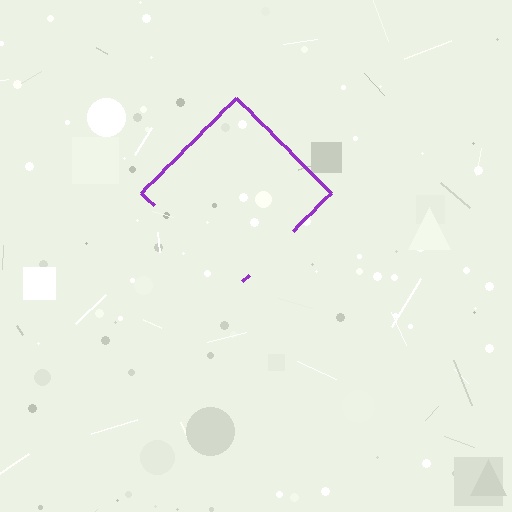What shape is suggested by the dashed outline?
The dashed outline suggests a diamond.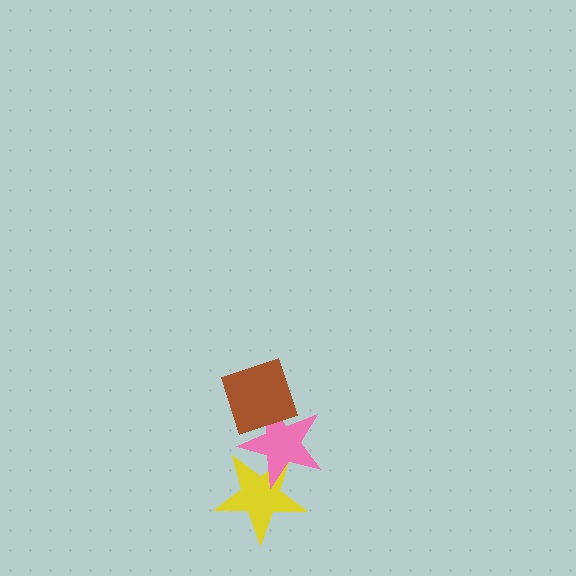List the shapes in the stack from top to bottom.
From top to bottom: the brown diamond, the pink star, the yellow star.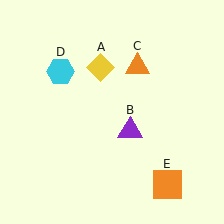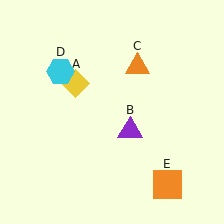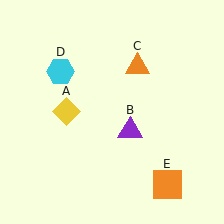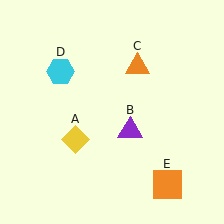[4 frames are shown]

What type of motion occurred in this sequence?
The yellow diamond (object A) rotated counterclockwise around the center of the scene.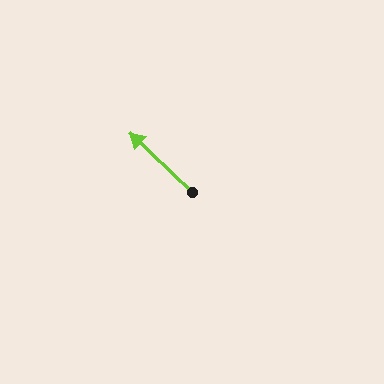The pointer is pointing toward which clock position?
Roughly 10 o'clock.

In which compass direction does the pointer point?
Northwest.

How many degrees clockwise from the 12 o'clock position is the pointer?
Approximately 314 degrees.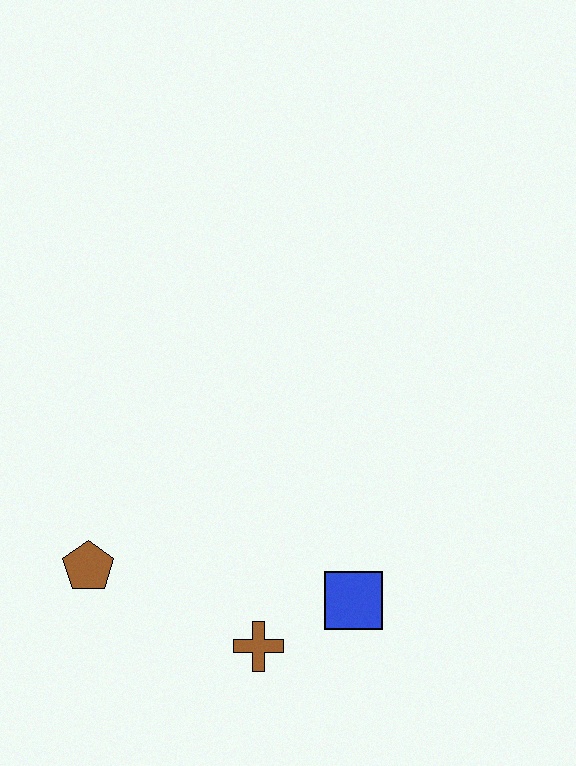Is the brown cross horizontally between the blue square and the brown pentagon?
Yes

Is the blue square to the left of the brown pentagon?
No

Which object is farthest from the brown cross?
The brown pentagon is farthest from the brown cross.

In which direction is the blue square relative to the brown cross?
The blue square is to the right of the brown cross.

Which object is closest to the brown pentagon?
The brown cross is closest to the brown pentagon.